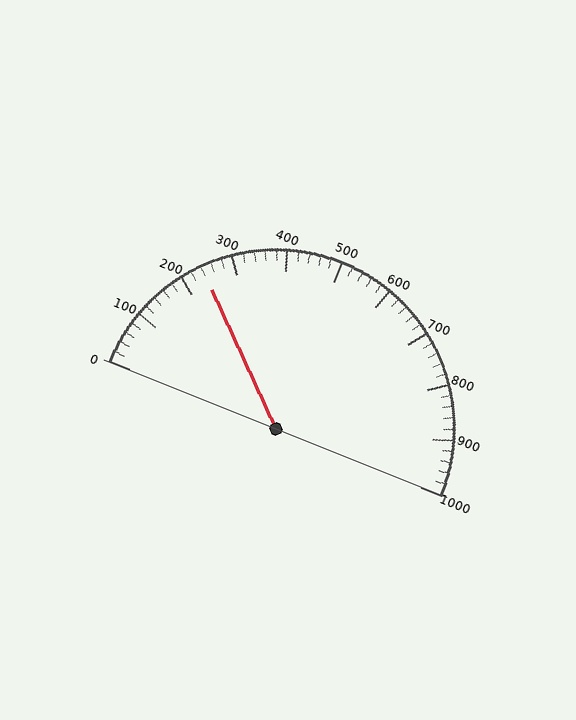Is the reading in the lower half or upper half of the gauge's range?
The reading is in the lower half of the range (0 to 1000).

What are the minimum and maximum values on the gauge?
The gauge ranges from 0 to 1000.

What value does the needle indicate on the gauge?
The needle indicates approximately 240.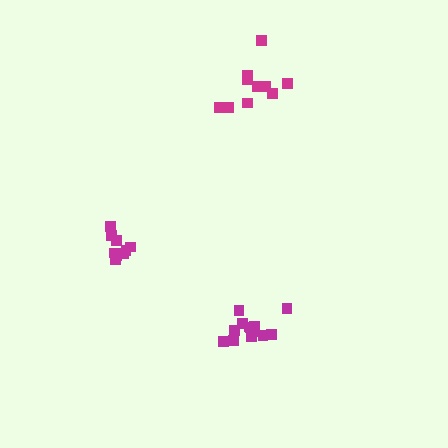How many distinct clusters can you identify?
There are 3 distinct clusters.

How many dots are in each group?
Group 1: 9 dots, Group 2: 13 dots, Group 3: 10 dots (32 total).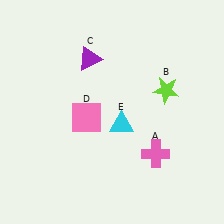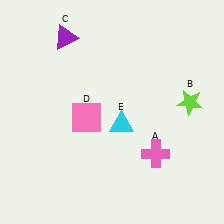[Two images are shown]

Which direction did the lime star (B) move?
The lime star (B) moved right.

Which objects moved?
The objects that moved are: the lime star (B), the purple triangle (C).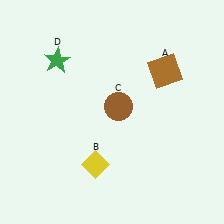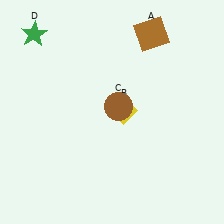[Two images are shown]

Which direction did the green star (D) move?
The green star (D) moved up.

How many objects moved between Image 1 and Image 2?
3 objects moved between the two images.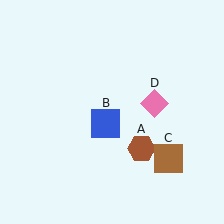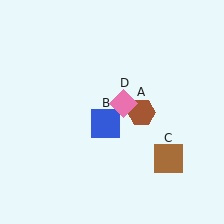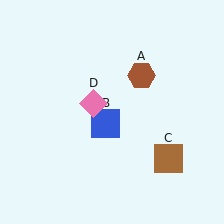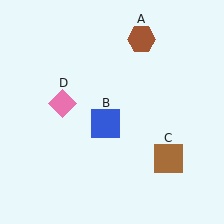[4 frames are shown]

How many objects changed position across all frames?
2 objects changed position: brown hexagon (object A), pink diamond (object D).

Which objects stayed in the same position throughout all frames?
Blue square (object B) and brown square (object C) remained stationary.